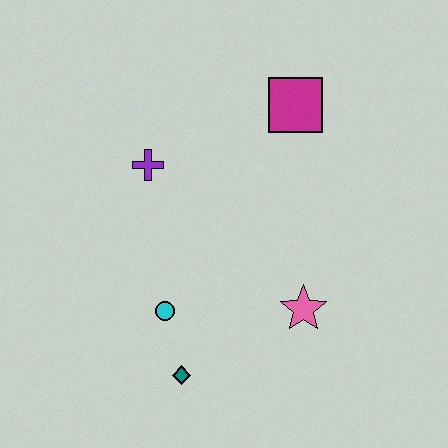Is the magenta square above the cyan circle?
Yes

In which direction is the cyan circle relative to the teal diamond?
The cyan circle is above the teal diamond.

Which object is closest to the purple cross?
The cyan circle is closest to the purple cross.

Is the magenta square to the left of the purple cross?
No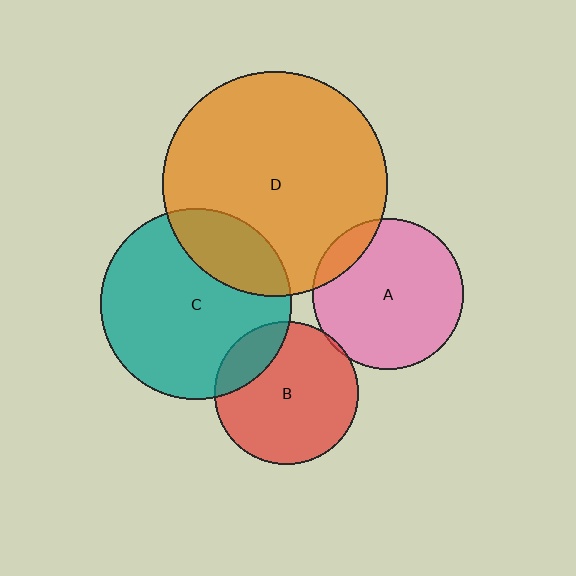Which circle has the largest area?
Circle D (orange).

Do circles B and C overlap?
Yes.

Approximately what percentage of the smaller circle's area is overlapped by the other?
Approximately 20%.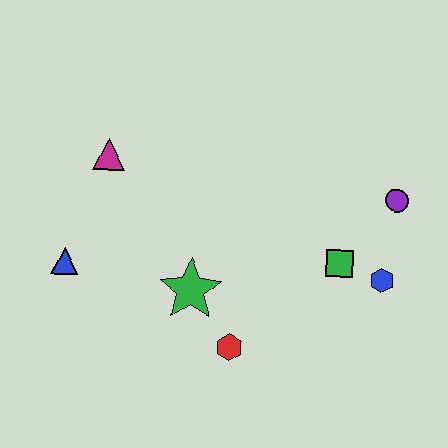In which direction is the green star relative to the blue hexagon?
The green star is to the left of the blue hexagon.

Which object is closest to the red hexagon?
The green star is closest to the red hexagon.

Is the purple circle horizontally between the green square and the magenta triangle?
No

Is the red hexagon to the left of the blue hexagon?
Yes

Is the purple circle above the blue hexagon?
Yes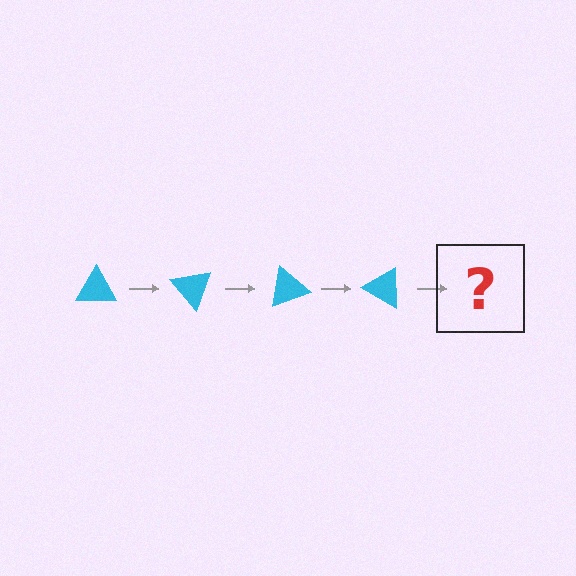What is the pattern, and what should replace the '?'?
The pattern is that the triangle rotates 50 degrees each step. The '?' should be a cyan triangle rotated 200 degrees.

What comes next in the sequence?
The next element should be a cyan triangle rotated 200 degrees.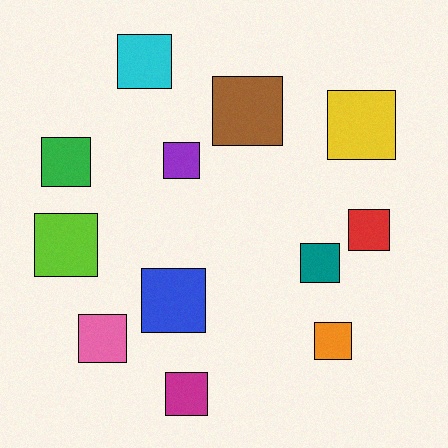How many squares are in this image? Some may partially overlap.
There are 12 squares.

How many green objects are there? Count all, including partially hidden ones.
There is 1 green object.